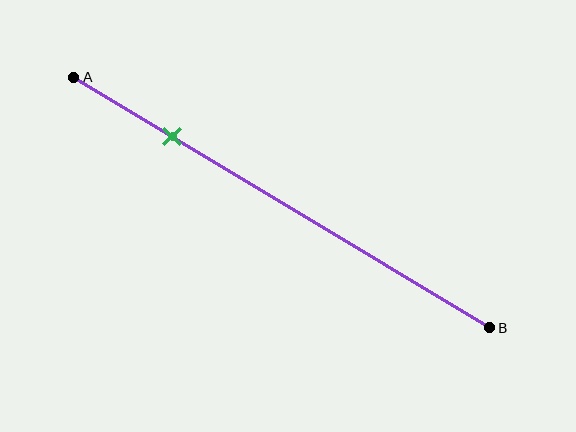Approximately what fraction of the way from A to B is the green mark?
The green mark is approximately 25% of the way from A to B.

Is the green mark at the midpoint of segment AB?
No, the mark is at about 25% from A, not at the 50% midpoint.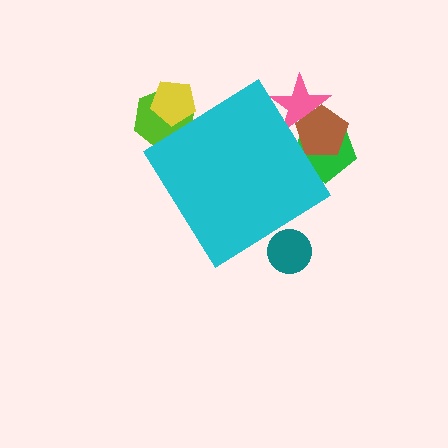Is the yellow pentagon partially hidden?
Yes, the yellow pentagon is partially hidden behind the cyan diamond.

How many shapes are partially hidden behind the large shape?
6 shapes are partially hidden.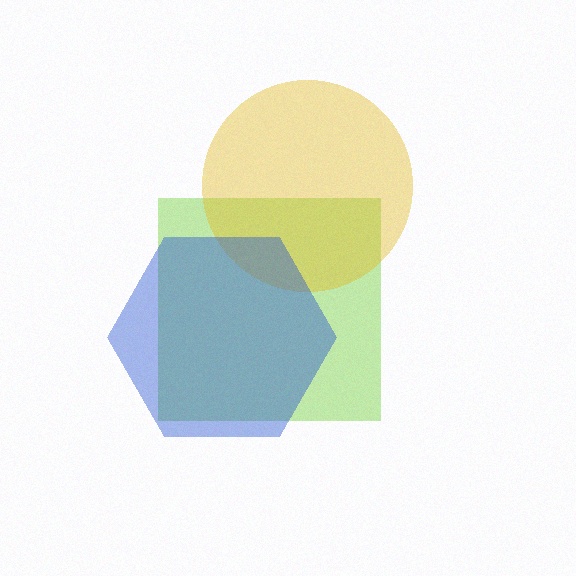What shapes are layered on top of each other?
The layered shapes are: a lime square, a yellow circle, a blue hexagon.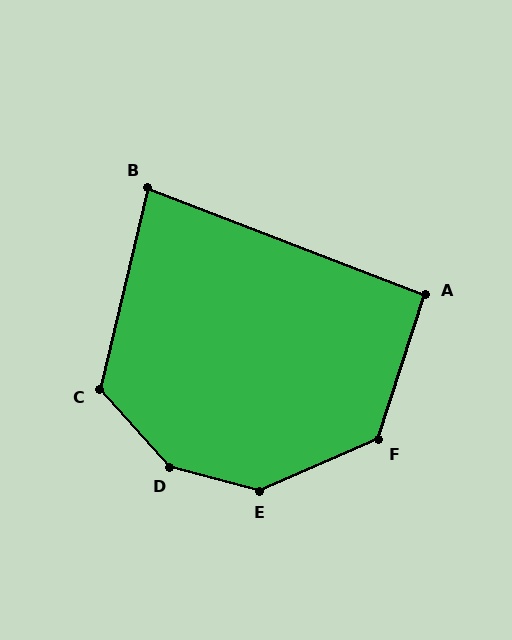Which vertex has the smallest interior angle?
B, at approximately 82 degrees.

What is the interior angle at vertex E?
Approximately 142 degrees (obtuse).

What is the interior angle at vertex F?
Approximately 131 degrees (obtuse).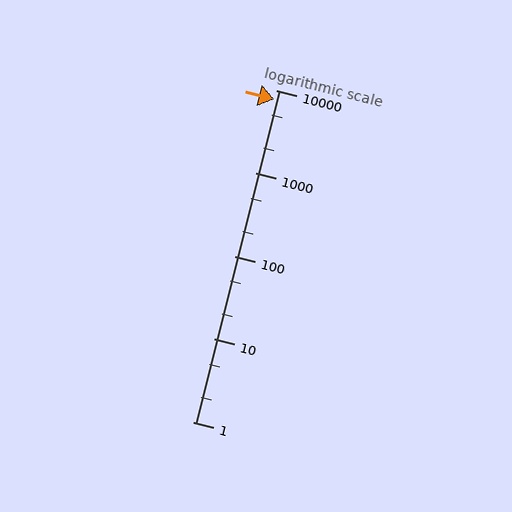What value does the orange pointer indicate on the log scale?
The pointer indicates approximately 7800.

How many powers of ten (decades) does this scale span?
The scale spans 4 decades, from 1 to 10000.